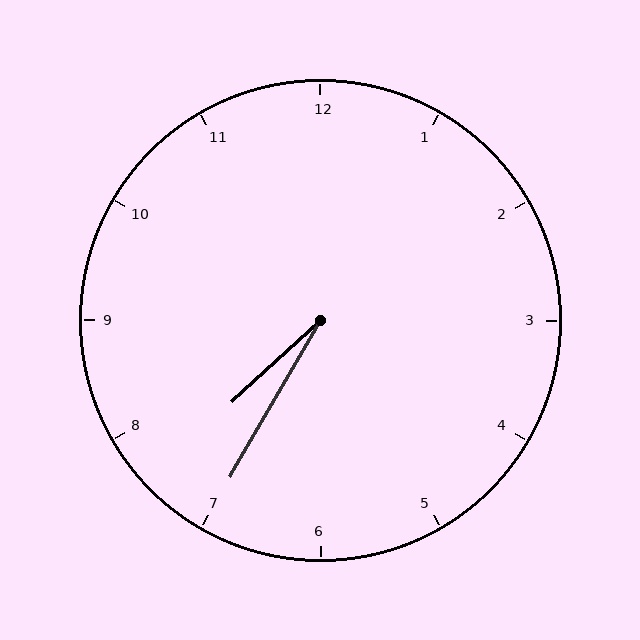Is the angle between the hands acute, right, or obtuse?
It is acute.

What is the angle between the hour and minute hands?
Approximately 18 degrees.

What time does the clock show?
7:35.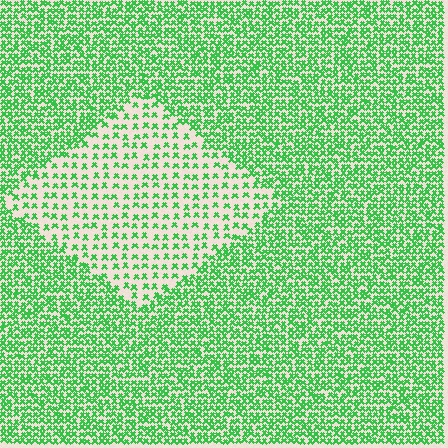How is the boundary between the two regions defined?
The boundary is defined by a change in element density (approximately 2.4x ratio). All elements are the same color, size, and shape.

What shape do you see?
I see a diamond.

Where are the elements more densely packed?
The elements are more densely packed outside the diamond boundary.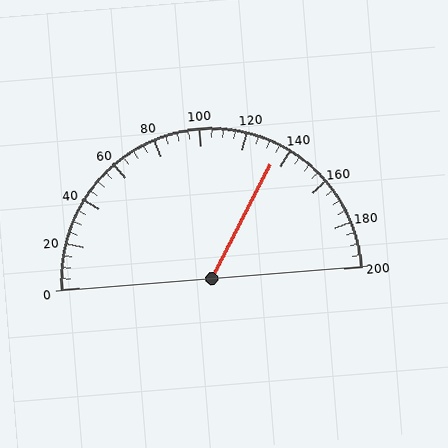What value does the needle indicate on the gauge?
The needle indicates approximately 135.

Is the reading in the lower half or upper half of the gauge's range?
The reading is in the upper half of the range (0 to 200).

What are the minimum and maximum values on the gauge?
The gauge ranges from 0 to 200.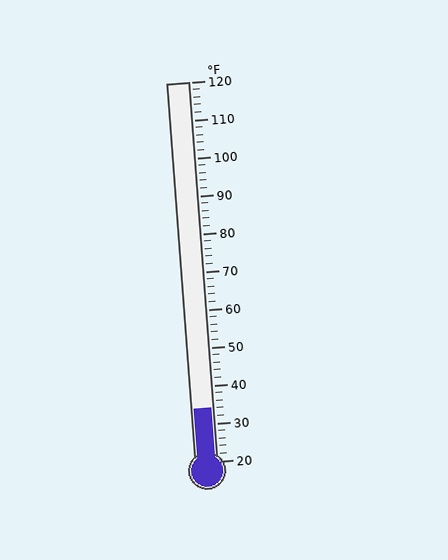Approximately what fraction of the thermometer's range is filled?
The thermometer is filled to approximately 15% of its range.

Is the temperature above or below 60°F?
The temperature is below 60°F.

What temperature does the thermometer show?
The thermometer shows approximately 34°F.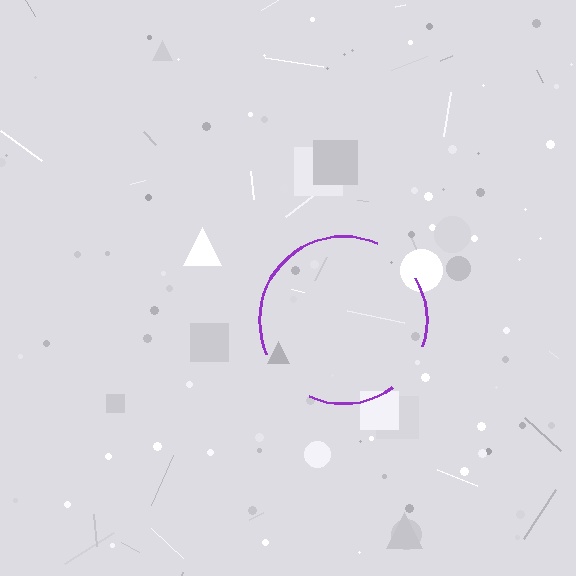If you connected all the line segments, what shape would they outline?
They would outline a circle.